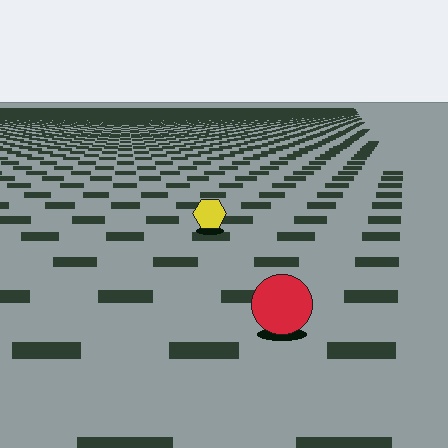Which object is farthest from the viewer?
The yellow hexagon is farthest from the viewer. It appears smaller and the ground texture around it is denser.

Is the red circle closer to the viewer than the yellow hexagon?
Yes. The red circle is closer — you can tell from the texture gradient: the ground texture is coarser near it.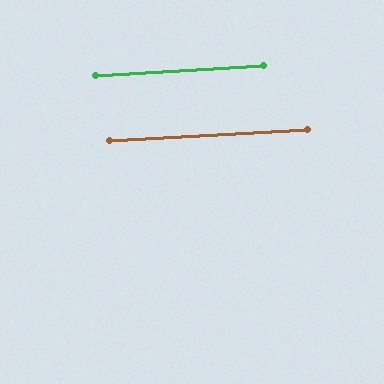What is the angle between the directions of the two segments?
Approximately 0 degrees.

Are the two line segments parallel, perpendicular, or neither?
Parallel — their directions differ by only 0.3°.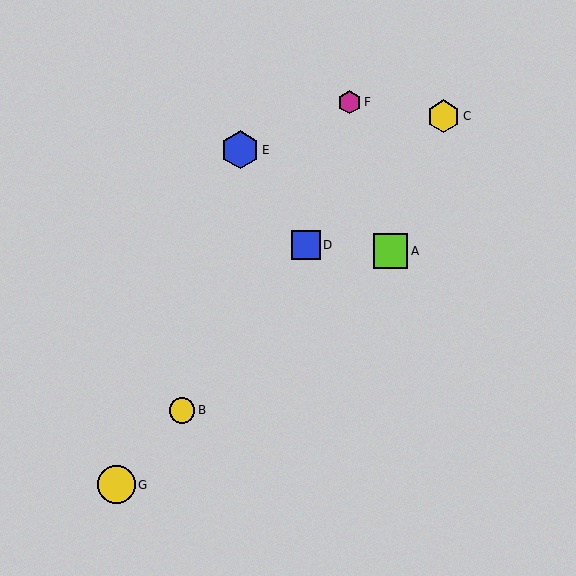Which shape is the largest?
The blue hexagon (labeled E) is the largest.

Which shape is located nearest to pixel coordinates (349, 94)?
The magenta hexagon (labeled F) at (349, 102) is nearest to that location.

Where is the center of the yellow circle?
The center of the yellow circle is at (182, 410).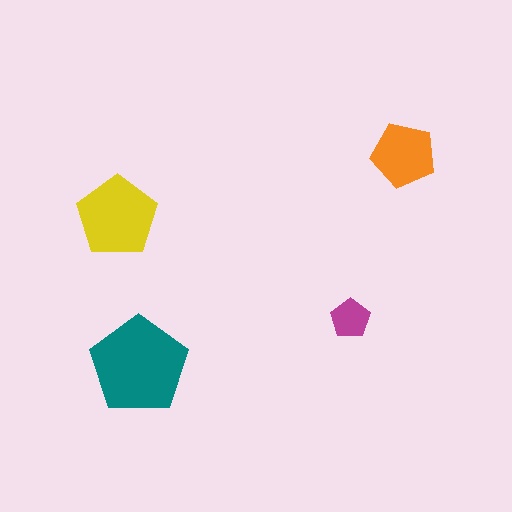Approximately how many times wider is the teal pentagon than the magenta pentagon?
About 2.5 times wider.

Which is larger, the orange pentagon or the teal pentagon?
The teal one.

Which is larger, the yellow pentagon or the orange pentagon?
The yellow one.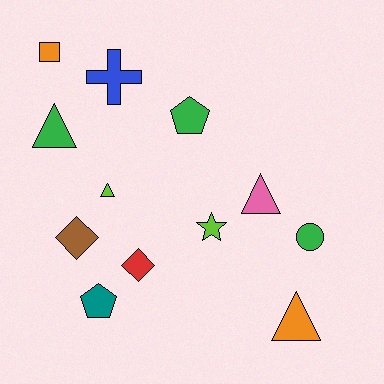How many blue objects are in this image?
There is 1 blue object.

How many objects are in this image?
There are 12 objects.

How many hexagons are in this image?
There are no hexagons.